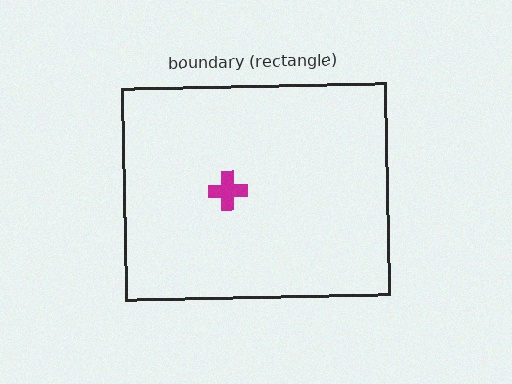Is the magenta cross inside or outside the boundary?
Inside.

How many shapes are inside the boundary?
1 inside, 0 outside.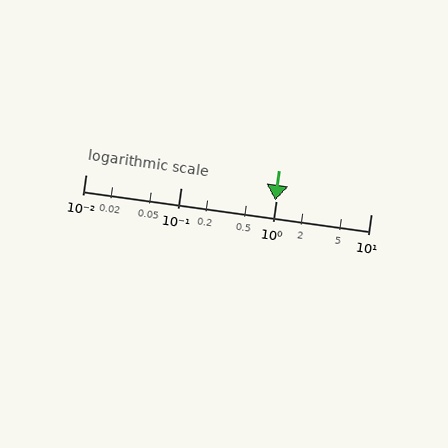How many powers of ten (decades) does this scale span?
The scale spans 3 decades, from 0.01 to 10.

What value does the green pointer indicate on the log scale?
The pointer indicates approximately 0.99.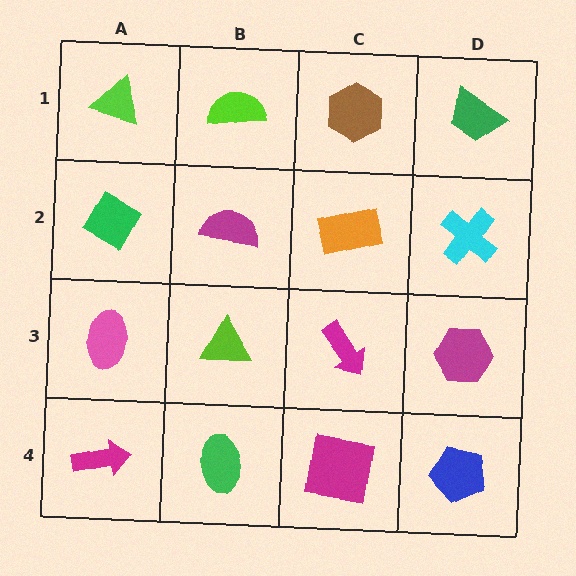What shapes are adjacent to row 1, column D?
A cyan cross (row 2, column D), a brown hexagon (row 1, column C).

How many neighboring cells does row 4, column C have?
3.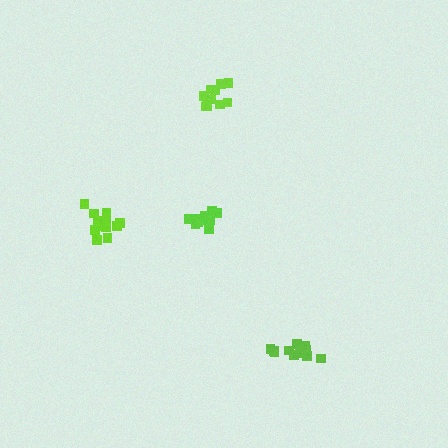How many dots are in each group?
Group 1: 11 dots, Group 2: 12 dots, Group 3: 12 dots, Group 4: 10 dots (45 total).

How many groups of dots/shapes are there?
There are 4 groups.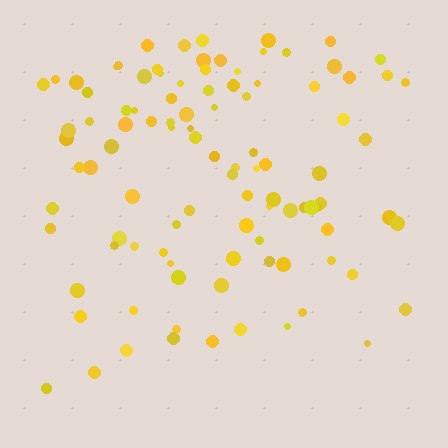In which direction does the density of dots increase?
From bottom to top, with the top side densest.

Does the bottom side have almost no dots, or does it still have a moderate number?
Still a moderate number, just noticeably fewer than the top.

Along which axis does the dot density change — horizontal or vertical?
Vertical.